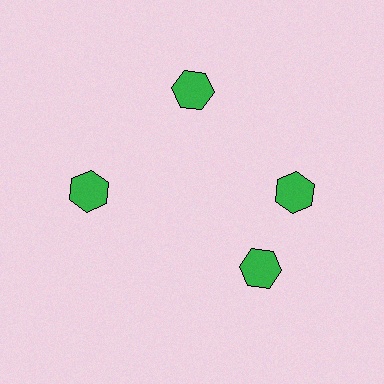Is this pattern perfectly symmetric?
No. The 4 green hexagons are arranged in a ring, but one element near the 6 o'clock position is rotated out of alignment along the ring, breaking the 4-fold rotational symmetry.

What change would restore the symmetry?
The symmetry would be restored by rotating it back into even spacing with its neighbors so that all 4 hexagons sit at equal angles and equal distance from the center.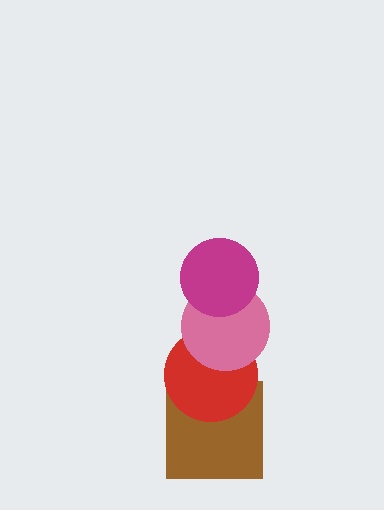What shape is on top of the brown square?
The red circle is on top of the brown square.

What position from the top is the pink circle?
The pink circle is 2nd from the top.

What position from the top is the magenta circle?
The magenta circle is 1st from the top.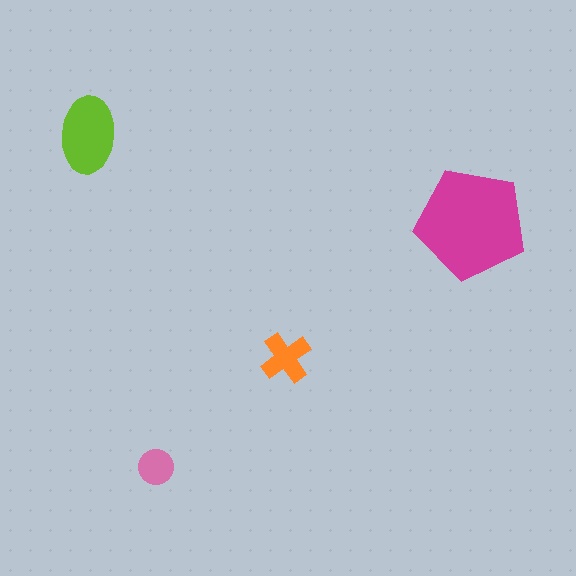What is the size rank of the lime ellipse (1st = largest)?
2nd.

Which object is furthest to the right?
The magenta pentagon is rightmost.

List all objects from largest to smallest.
The magenta pentagon, the lime ellipse, the orange cross, the pink circle.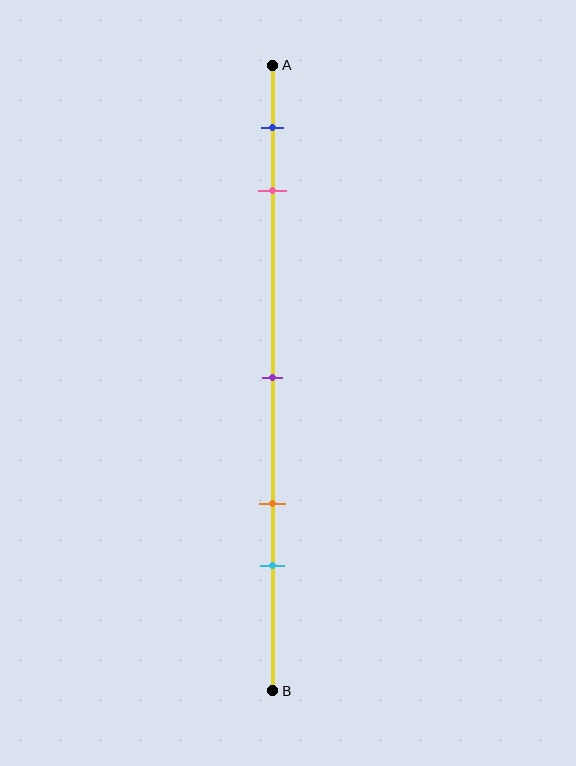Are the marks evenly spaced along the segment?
No, the marks are not evenly spaced.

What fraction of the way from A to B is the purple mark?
The purple mark is approximately 50% (0.5) of the way from A to B.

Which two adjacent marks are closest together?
The blue and pink marks are the closest adjacent pair.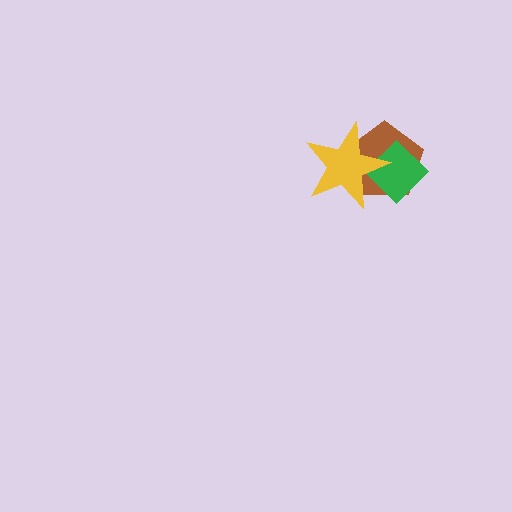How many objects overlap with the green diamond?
2 objects overlap with the green diamond.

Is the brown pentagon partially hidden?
Yes, it is partially covered by another shape.